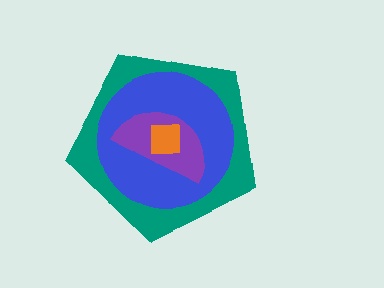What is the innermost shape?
The orange square.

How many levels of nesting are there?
4.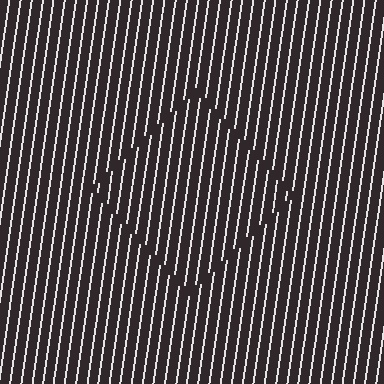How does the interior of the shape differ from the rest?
The interior of the shape contains the same grating, shifted by half a period — the contour is defined by the phase discontinuity where line-ends from the inner and outer gratings abut.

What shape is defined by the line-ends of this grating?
An illusory square. The interior of the shape contains the same grating, shifted by half a period — the contour is defined by the phase discontinuity where line-ends from the inner and outer gratings abut.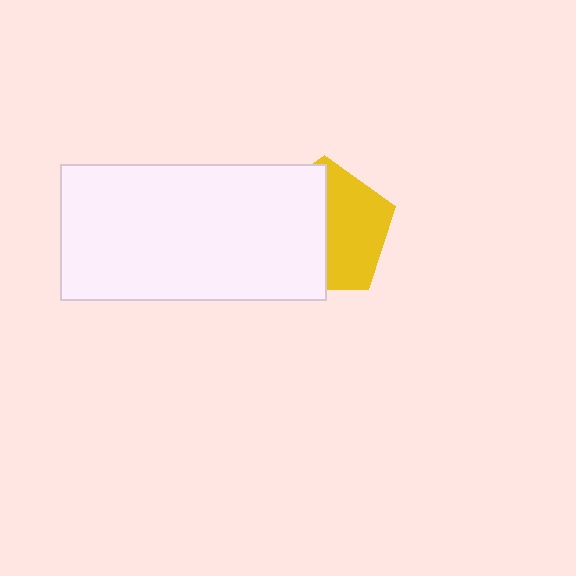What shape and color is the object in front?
The object in front is a white rectangle.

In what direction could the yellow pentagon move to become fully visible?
The yellow pentagon could move right. That would shift it out from behind the white rectangle entirely.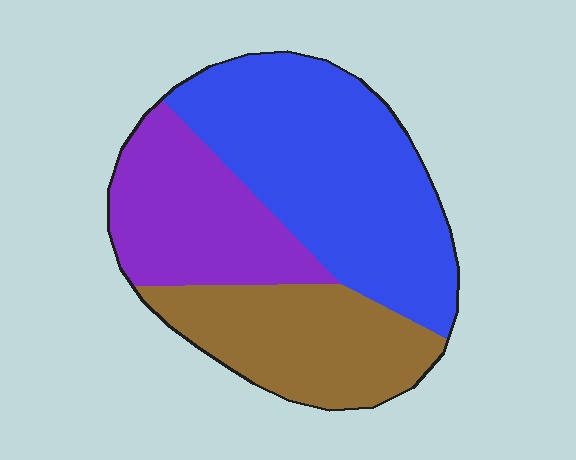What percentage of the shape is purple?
Purple takes up about one quarter (1/4) of the shape.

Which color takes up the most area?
Blue, at roughly 45%.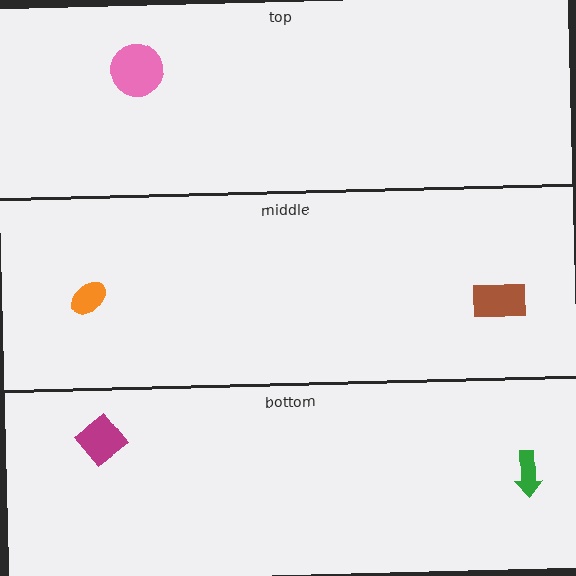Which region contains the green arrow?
The bottom region.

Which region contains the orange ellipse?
The middle region.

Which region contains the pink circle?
The top region.